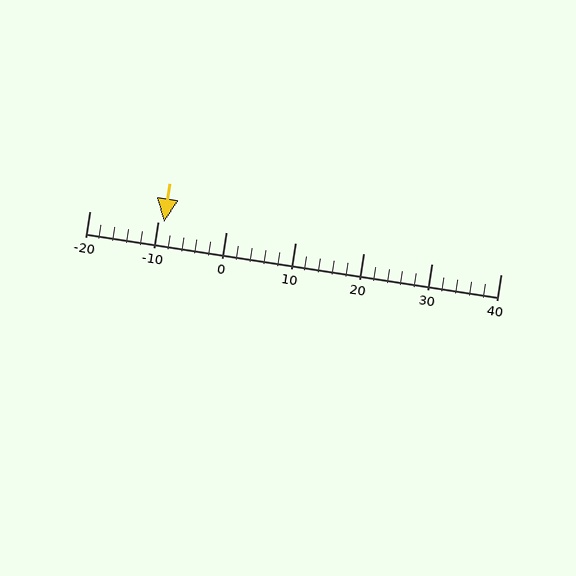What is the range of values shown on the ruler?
The ruler shows values from -20 to 40.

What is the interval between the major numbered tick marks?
The major tick marks are spaced 10 units apart.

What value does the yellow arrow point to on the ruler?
The yellow arrow points to approximately -9.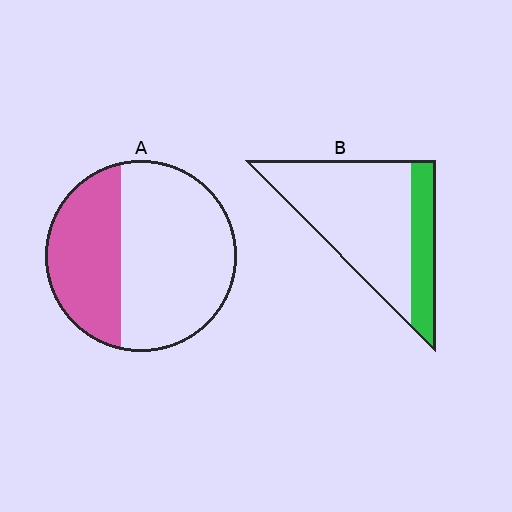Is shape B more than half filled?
No.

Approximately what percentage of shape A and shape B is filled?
A is approximately 35% and B is approximately 25%.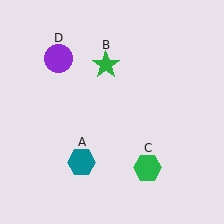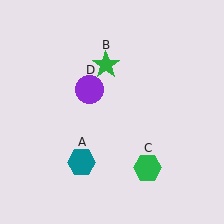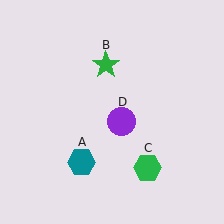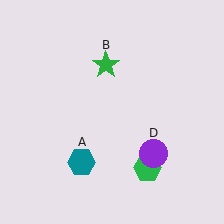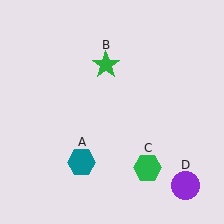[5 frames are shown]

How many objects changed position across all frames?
1 object changed position: purple circle (object D).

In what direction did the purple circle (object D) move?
The purple circle (object D) moved down and to the right.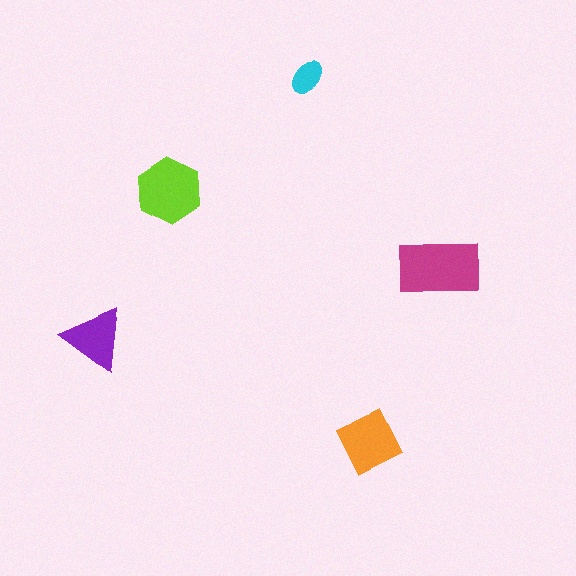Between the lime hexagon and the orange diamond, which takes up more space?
The lime hexagon.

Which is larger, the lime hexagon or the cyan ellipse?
The lime hexagon.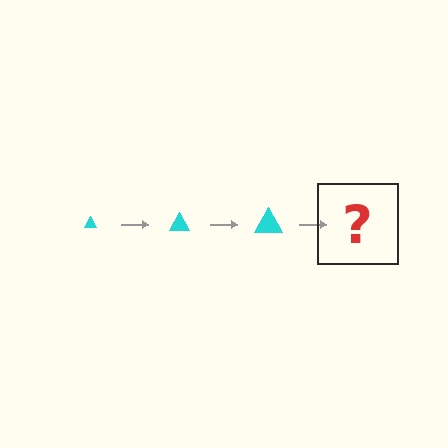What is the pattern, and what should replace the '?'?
The pattern is that the triangle gets progressively larger each step. The '?' should be a cyan triangle, larger than the previous one.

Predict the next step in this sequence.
The next step is a cyan triangle, larger than the previous one.